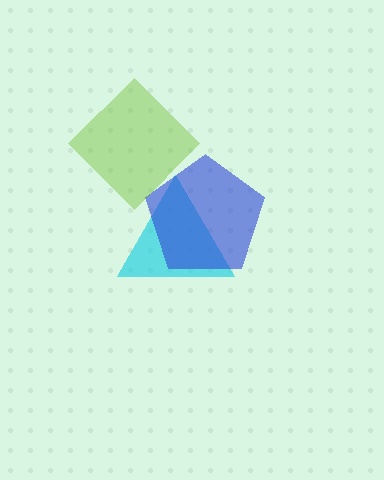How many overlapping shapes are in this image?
There are 3 overlapping shapes in the image.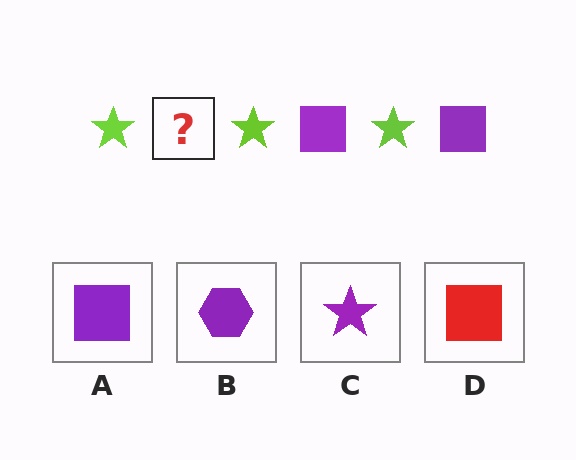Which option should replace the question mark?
Option A.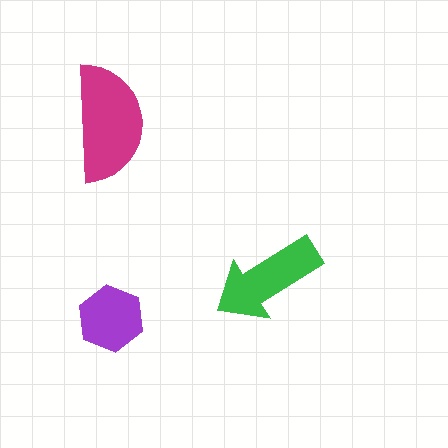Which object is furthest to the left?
The purple hexagon is leftmost.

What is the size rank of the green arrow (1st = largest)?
2nd.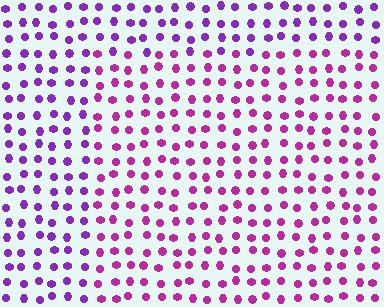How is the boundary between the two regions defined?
The boundary is defined purely by a slight shift in hue (about 33 degrees). Spacing, size, and orientation are identical on both sides.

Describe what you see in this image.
The image is filled with small purple elements in a uniform arrangement. A rectangle-shaped region is visible where the elements are tinted to a slightly different hue, forming a subtle color boundary.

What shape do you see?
I see a rectangle.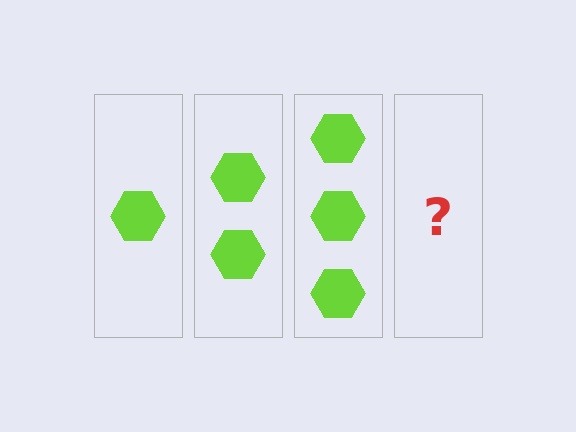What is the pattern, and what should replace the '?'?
The pattern is that each step adds one more hexagon. The '?' should be 4 hexagons.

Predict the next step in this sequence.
The next step is 4 hexagons.